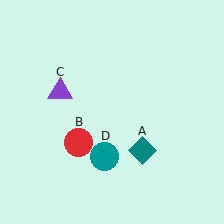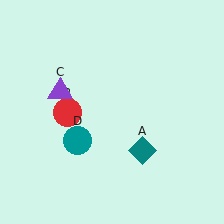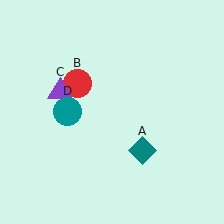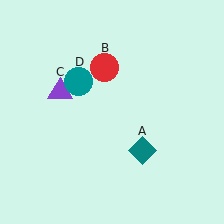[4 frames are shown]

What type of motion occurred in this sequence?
The red circle (object B), teal circle (object D) rotated clockwise around the center of the scene.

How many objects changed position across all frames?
2 objects changed position: red circle (object B), teal circle (object D).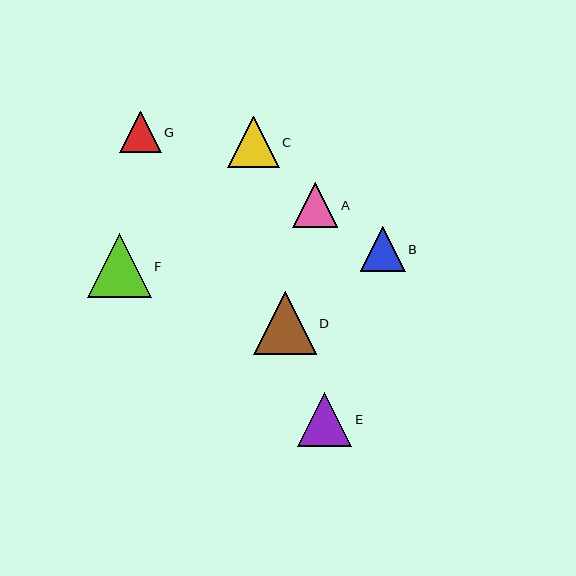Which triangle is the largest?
Triangle F is the largest with a size of approximately 64 pixels.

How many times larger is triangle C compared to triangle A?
Triangle C is approximately 1.1 times the size of triangle A.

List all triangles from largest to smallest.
From largest to smallest: F, D, E, C, A, B, G.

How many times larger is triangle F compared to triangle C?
Triangle F is approximately 1.2 times the size of triangle C.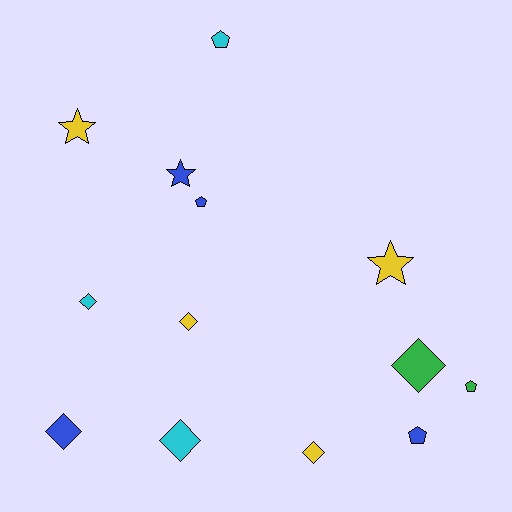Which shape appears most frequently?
Diamond, with 6 objects.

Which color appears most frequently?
Blue, with 4 objects.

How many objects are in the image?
There are 13 objects.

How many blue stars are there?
There is 1 blue star.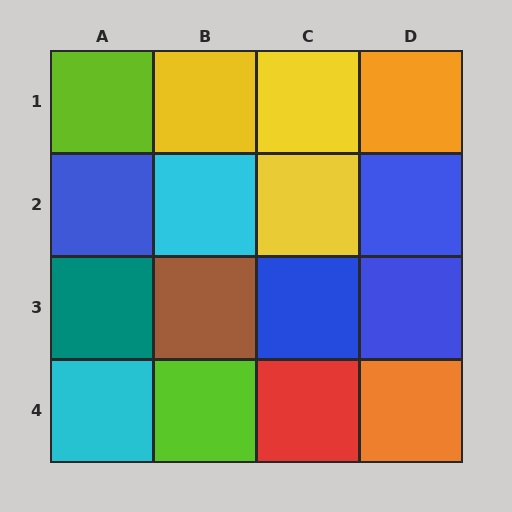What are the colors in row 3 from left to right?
Teal, brown, blue, blue.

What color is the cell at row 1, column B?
Yellow.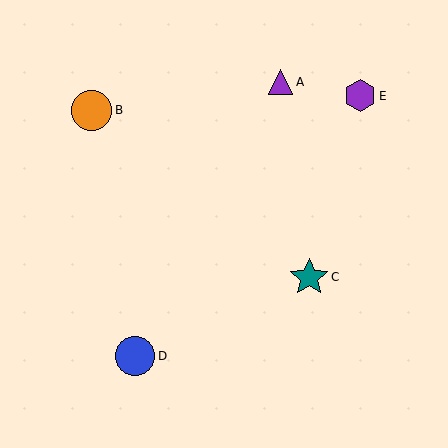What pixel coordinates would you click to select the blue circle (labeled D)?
Click at (135, 356) to select the blue circle D.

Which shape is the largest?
The orange circle (labeled B) is the largest.